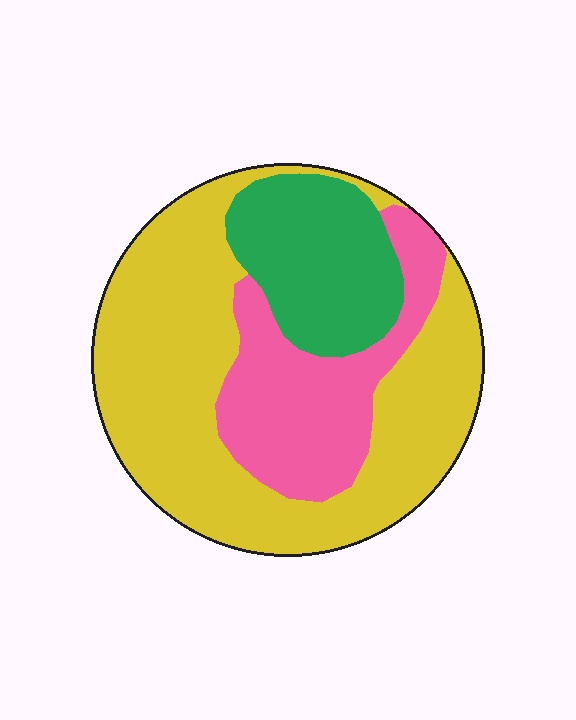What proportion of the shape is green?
Green takes up less than a quarter of the shape.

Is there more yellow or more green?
Yellow.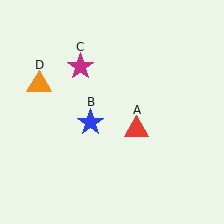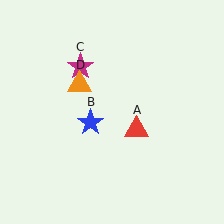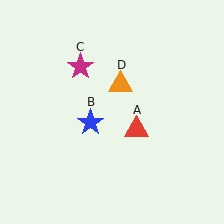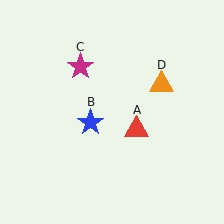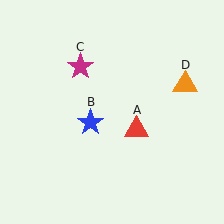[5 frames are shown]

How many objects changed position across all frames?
1 object changed position: orange triangle (object D).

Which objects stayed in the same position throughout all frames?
Red triangle (object A) and blue star (object B) and magenta star (object C) remained stationary.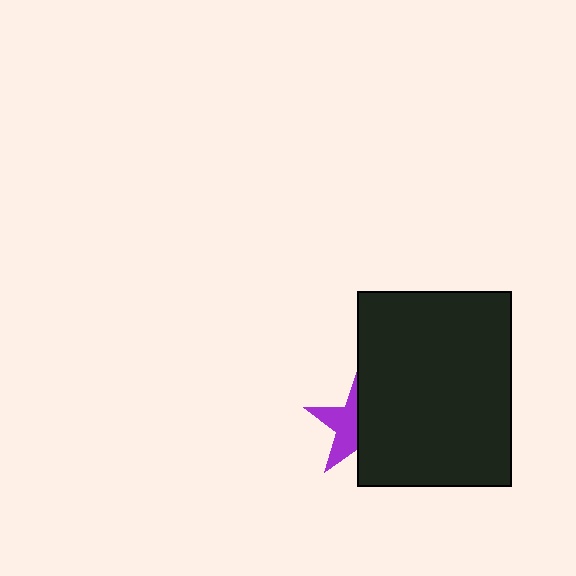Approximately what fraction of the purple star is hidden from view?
Roughly 53% of the purple star is hidden behind the black rectangle.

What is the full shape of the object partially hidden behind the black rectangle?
The partially hidden object is a purple star.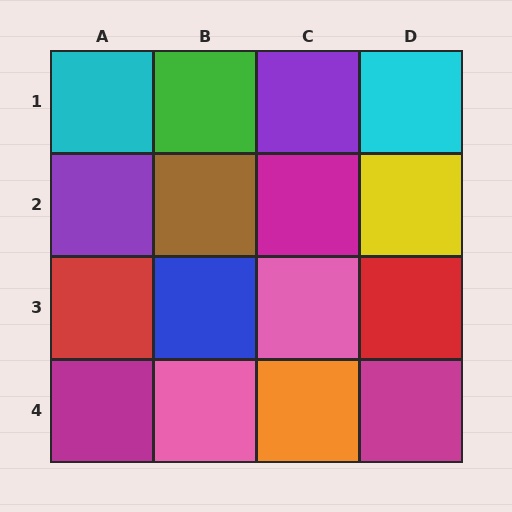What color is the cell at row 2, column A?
Purple.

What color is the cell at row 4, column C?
Orange.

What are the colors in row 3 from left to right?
Red, blue, pink, red.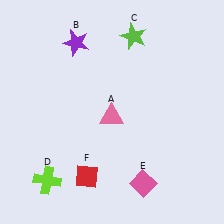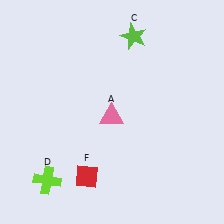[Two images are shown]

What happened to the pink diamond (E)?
The pink diamond (E) was removed in Image 2. It was in the bottom-right area of Image 1.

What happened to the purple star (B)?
The purple star (B) was removed in Image 2. It was in the top-left area of Image 1.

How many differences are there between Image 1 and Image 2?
There are 2 differences between the two images.